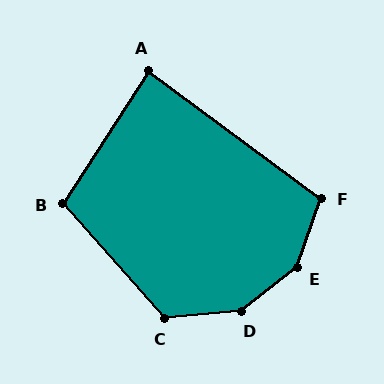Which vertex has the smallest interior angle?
A, at approximately 86 degrees.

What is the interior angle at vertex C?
Approximately 126 degrees (obtuse).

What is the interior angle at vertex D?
Approximately 147 degrees (obtuse).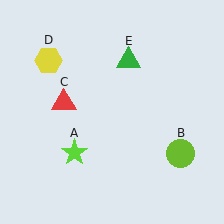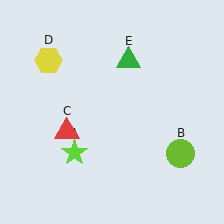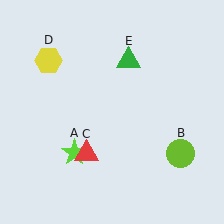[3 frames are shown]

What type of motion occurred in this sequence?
The red triangle (object C) rotated counterclockwise around the center of the scene.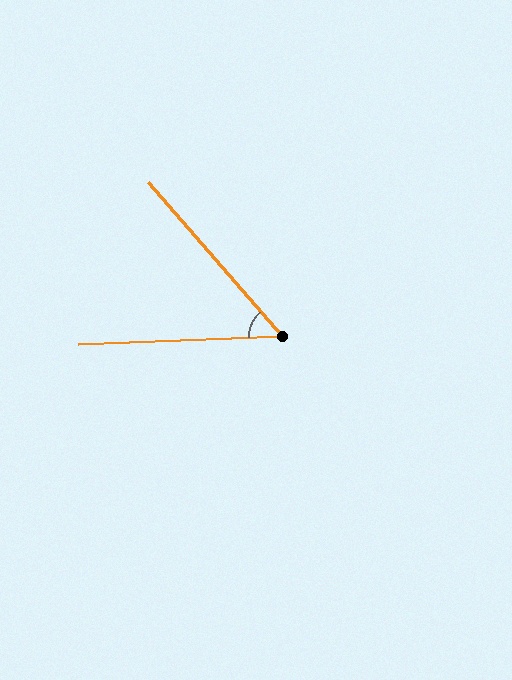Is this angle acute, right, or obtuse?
It is acute.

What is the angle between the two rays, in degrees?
Approximately 51 degrees.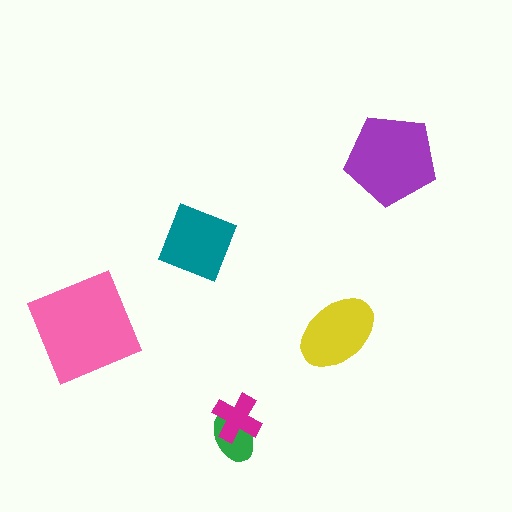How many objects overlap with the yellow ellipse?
0 objects overlap with the yellow ellipse.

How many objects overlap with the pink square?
0 objects overlap with the pink square.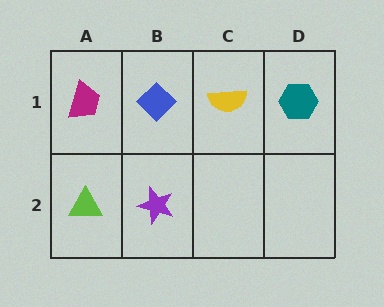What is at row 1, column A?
A magenta trapezoid.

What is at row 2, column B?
A purple star.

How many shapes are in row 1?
4 shapes.